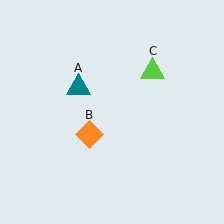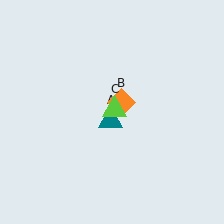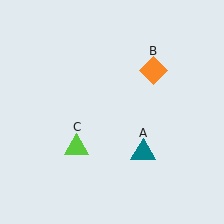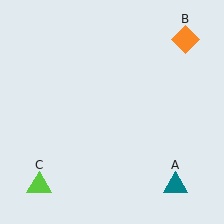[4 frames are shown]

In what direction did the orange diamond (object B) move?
The orange diamond (object B) moved up and to the right.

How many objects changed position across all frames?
3 objects changed position: teal triangle (object A), orange diamond (object B), lime triangle (object C).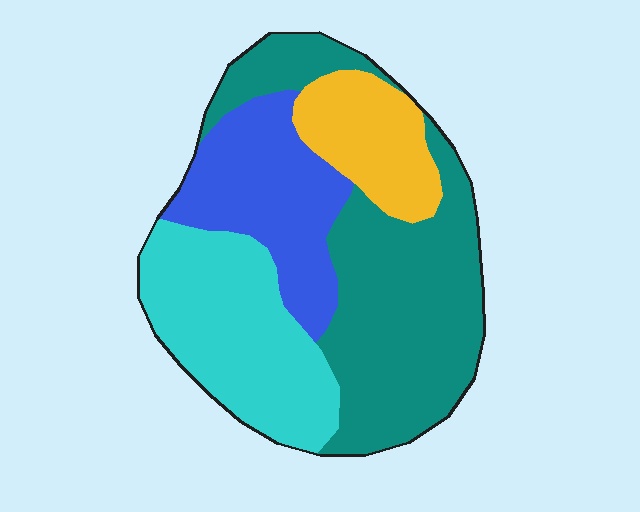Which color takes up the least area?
Yellow, at roughly 15%.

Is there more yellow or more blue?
Blue.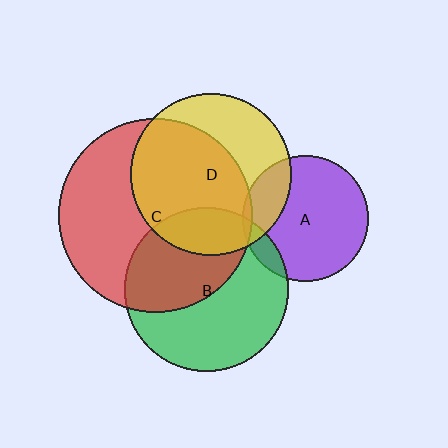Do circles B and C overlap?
Yes.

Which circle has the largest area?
Circle C (red).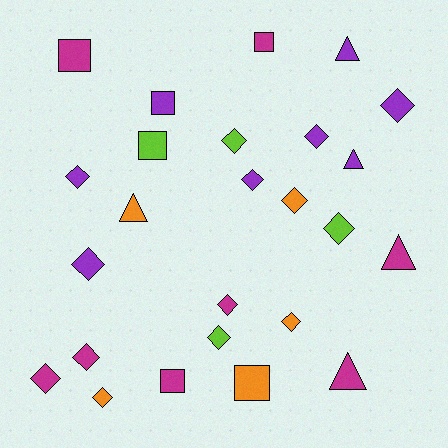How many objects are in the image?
There are 25 objects.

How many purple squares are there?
There is 1 purple square.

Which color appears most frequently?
Purple, with 8 objects.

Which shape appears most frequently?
Diamond, with 14 objects.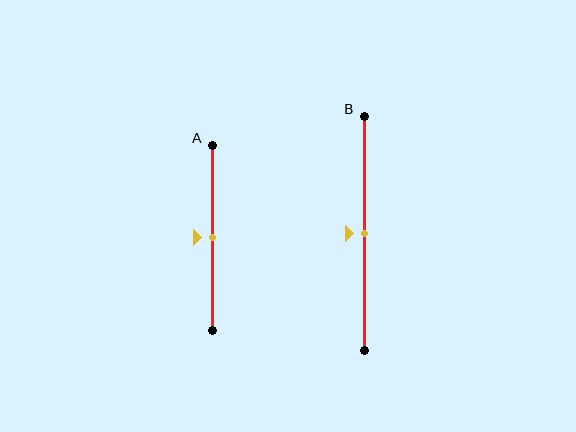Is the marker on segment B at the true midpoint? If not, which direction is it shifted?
Yes, the marker on segment B is at the true midpoint.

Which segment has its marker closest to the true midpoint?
Segment A has its marker closest to the true midpoint.